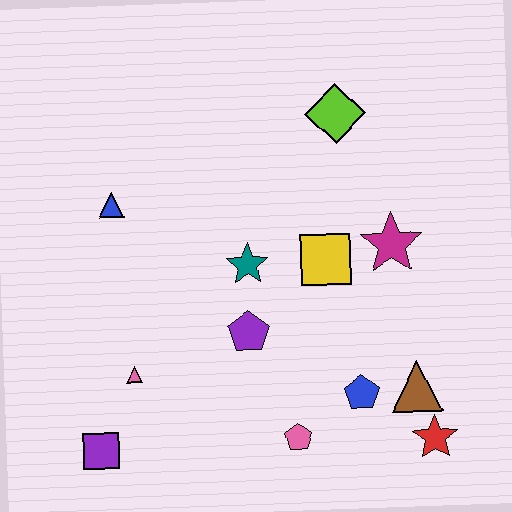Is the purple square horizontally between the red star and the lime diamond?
No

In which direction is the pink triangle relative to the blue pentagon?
The pink triangle is to the left of the blue pentagon.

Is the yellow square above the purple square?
Yes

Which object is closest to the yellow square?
The magenta star is closest to the yellow square.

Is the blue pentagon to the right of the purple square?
Yes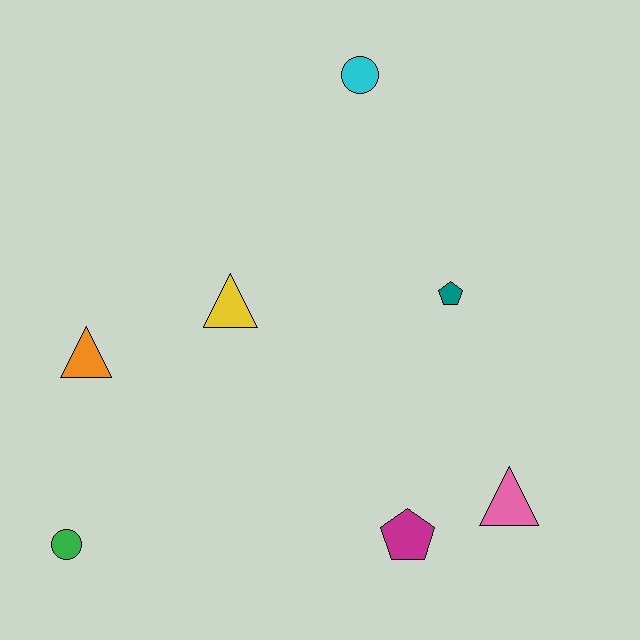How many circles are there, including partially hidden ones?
There are 2 circles.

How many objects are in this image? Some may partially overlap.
There are 7 objects.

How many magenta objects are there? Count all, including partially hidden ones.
There is 1 magenta object.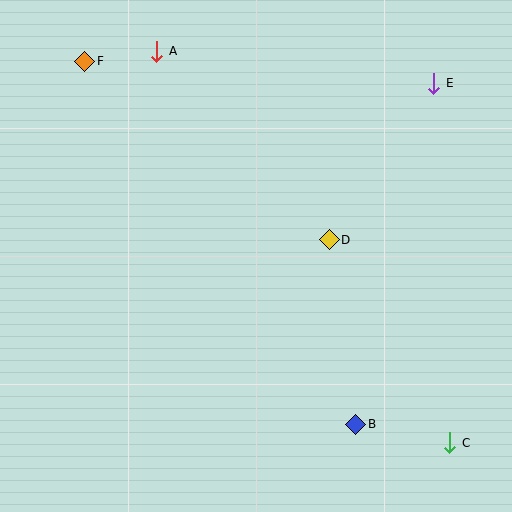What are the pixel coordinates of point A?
Point A is at (157, 51).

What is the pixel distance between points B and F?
The distance between B and F is 453 pixels.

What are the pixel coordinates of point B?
Point B is at (356, 424).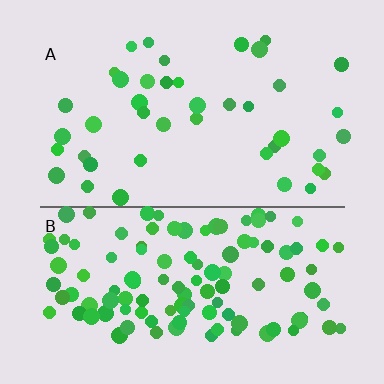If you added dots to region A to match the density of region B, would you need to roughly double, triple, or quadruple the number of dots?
Approximately triple.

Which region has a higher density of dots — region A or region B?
B (the bottom).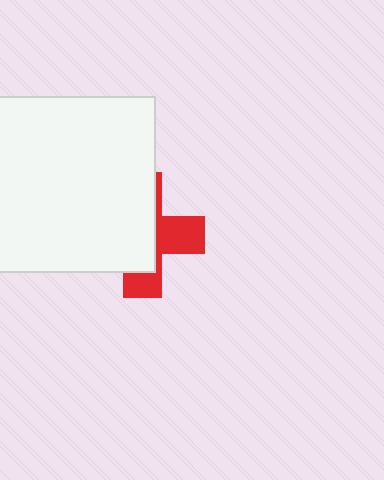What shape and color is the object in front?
The object in front is a white square.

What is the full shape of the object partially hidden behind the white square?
The partially hidden object is a red cross.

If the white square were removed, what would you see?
You would see the complete red cross.